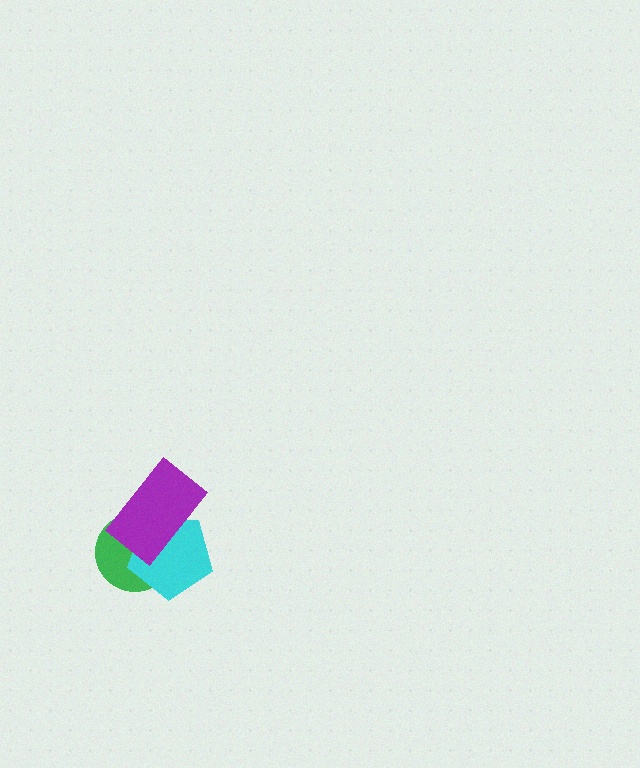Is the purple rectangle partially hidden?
No, no other shape covers it.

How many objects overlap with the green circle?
2 objects overlap with the green circle.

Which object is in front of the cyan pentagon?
The purple rectangle is in front of the cyan pentagon.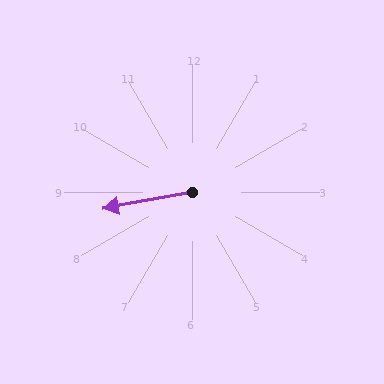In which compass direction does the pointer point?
West.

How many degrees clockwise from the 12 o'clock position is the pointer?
Approximately 259 degrees.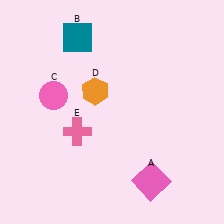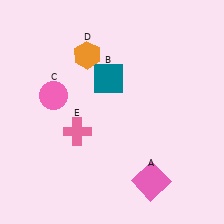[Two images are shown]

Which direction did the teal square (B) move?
The teal square (B) moved down.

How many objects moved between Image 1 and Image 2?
2 objects moved between the two images.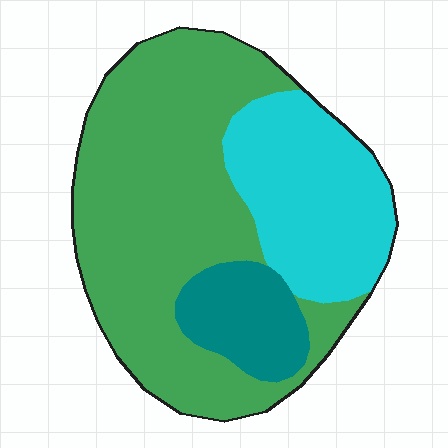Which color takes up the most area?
Green, at roughly 60%.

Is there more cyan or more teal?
Cyan.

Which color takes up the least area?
Teal, at roughly 10%.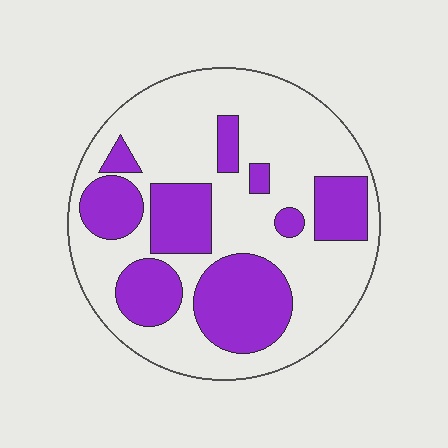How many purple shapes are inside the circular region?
9.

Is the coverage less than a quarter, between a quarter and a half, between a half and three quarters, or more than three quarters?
Between a quarter and a half.